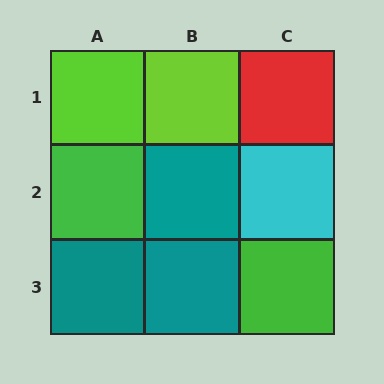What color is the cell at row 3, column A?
Teal.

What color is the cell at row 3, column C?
Green.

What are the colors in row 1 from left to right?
Lime, lime, red.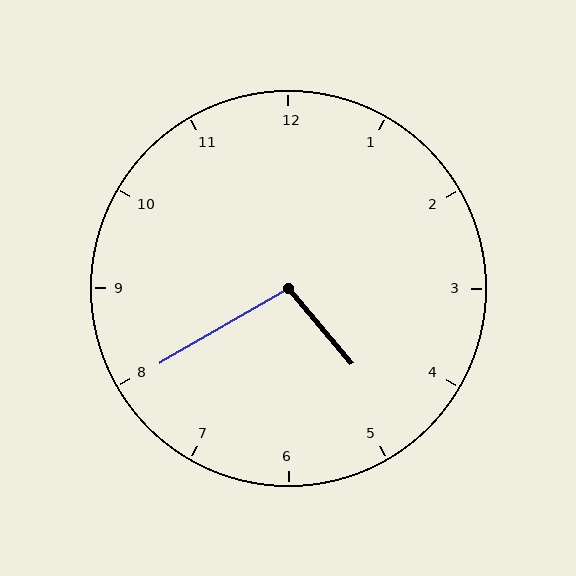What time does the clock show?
4:40.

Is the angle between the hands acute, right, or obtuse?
It is obtuse.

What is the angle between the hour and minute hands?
Approximately 100 degrees.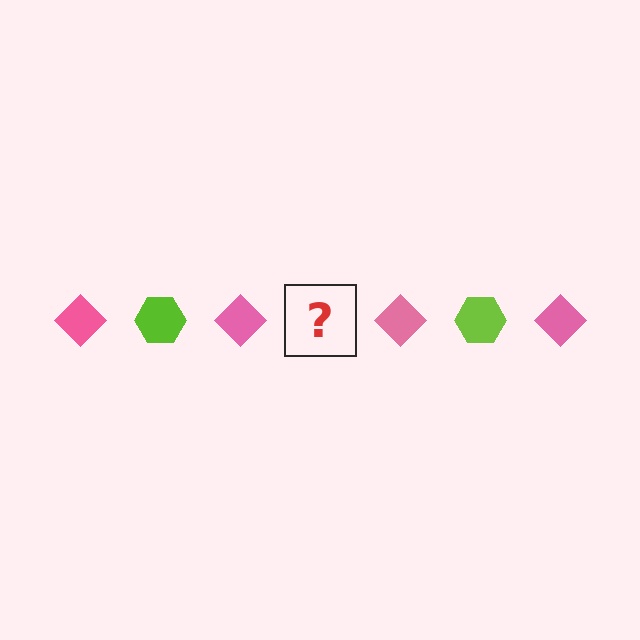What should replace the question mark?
The question mark should be replaced with a lime hexagon.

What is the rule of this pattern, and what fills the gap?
The rule is that the pattern alternates between pink diamond and lime hexagon. The gap should be filled with a lime hexagon.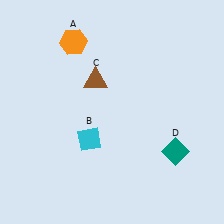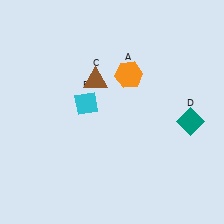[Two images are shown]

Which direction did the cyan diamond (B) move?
The cyan diamond (B) moved up.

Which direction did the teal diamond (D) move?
The teal diamond (D) moved up.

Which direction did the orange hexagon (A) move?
The orange hexagon (A) moved right.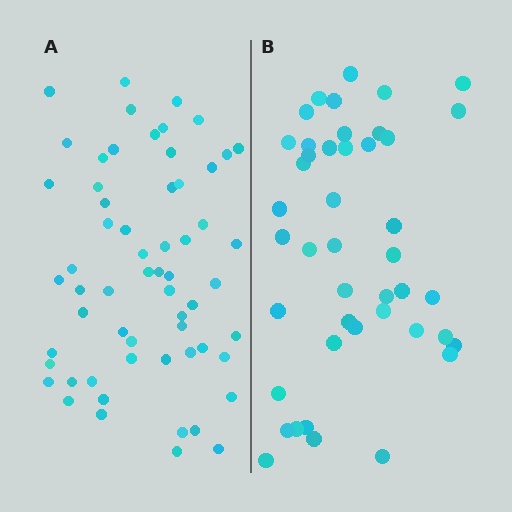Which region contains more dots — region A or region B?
Region A (the left region) has more dots.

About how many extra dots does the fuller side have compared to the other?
Region A has approximately 15 more dots than region B.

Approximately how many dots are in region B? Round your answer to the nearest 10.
About 40 dots. (The exact count is 44, which rounds to 40.)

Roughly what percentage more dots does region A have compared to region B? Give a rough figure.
About 35% more.